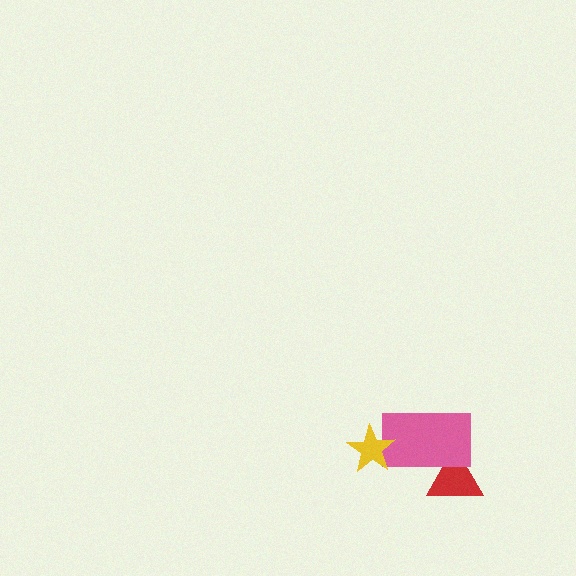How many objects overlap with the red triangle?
1 object overlaps with the red triangle.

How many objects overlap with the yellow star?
1 object overlaps with the yellow star.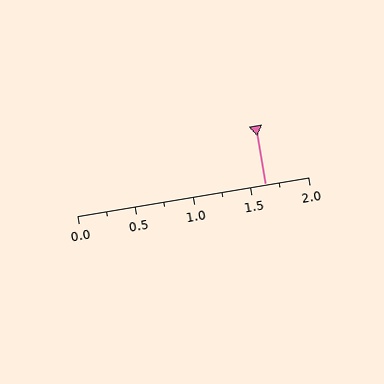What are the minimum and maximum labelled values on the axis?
The axis runs from 0.0 to 2.0.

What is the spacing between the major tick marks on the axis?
The major ticks are spaced 0.5 apart.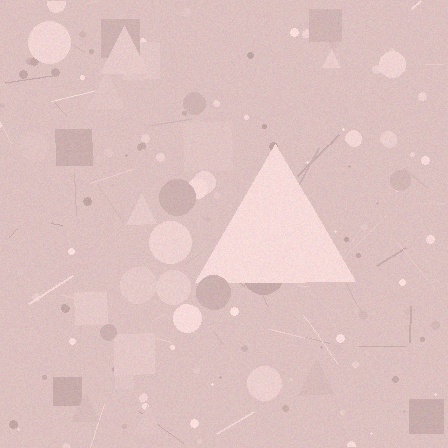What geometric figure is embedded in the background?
A triangle is embedded in the background.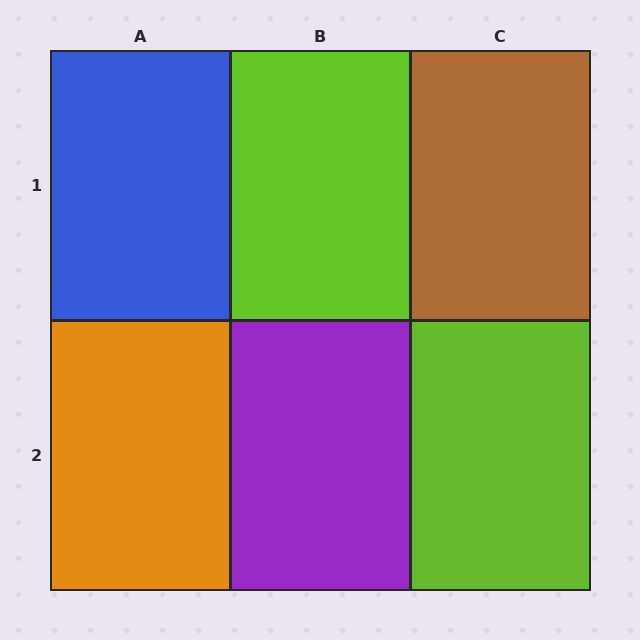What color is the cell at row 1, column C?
Brown.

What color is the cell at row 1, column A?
Blue.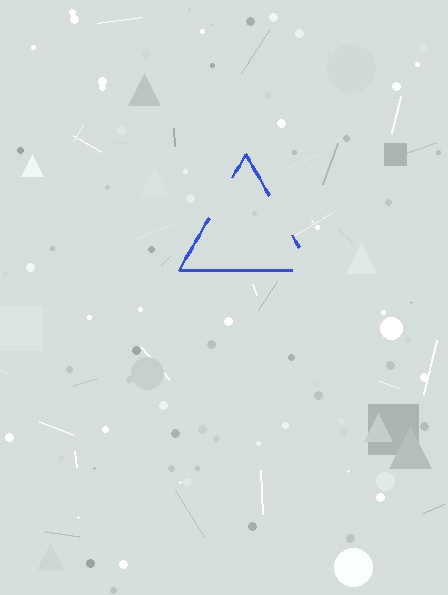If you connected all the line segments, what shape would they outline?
They would outline a triangle.